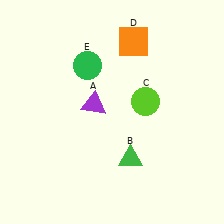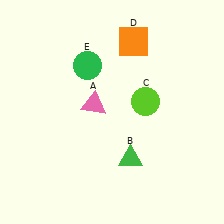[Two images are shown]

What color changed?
The triangle (A) changed from purple in Image 1 to pink in Image 2.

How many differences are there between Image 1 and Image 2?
There is 1 difference between the two images.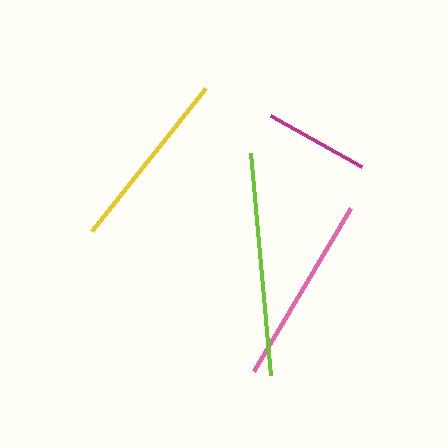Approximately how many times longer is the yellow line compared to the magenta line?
The yellow line is approximately 1.8 times the length of the magenta line.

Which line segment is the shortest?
The magenta line is the shortest at approximately 104 pixels.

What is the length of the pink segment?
The pink segment is approximately 191 pixels long.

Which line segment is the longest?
The lime line is the longest at approximately 223 pixels.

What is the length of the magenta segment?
The magenta segment is approximately 104 pixels long.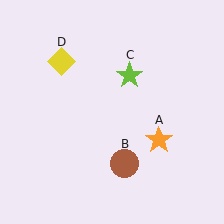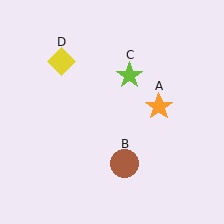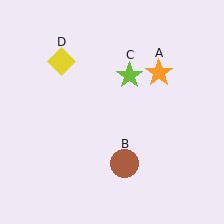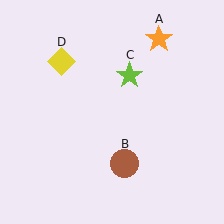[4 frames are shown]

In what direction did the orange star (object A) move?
The orange star (object A) moved up.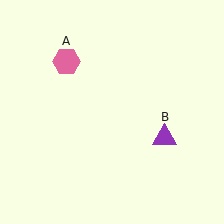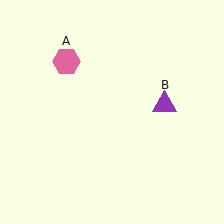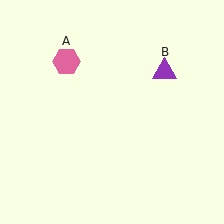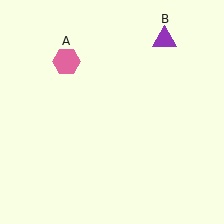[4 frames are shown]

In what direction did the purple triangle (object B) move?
The purple triangle (object B) moved up.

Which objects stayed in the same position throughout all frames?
Pink hexagon (object A) remained stationary.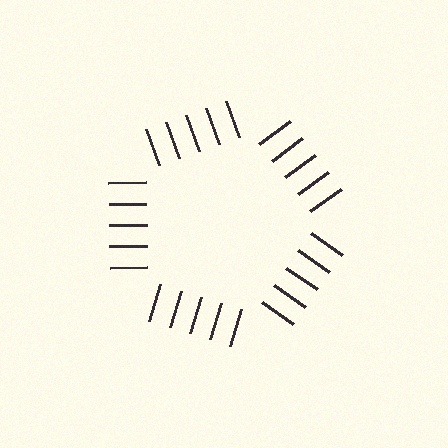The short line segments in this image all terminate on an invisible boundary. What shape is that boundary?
An illusory pentagon — the line segments terminate on its edges but no continuous stroke is drawn.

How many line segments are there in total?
25 — 5 along each of the 5 edges.